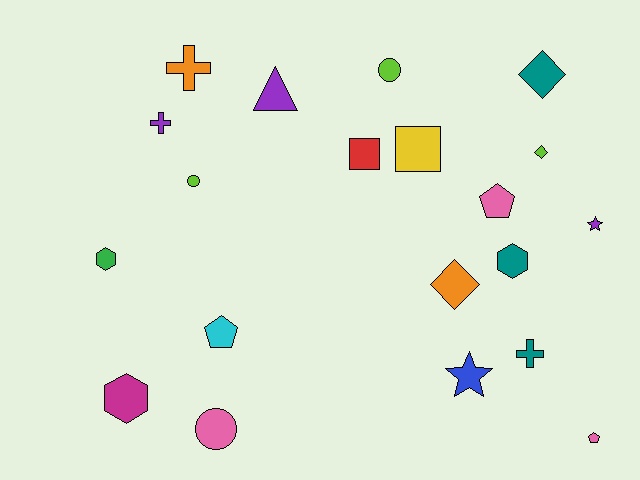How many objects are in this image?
There are 20 objects.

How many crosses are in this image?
There are 3 crosses.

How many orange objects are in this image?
There are 2 orange objects.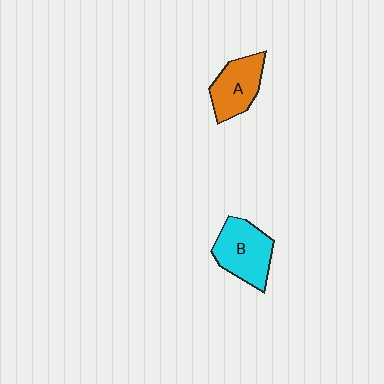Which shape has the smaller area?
Shape A (orange).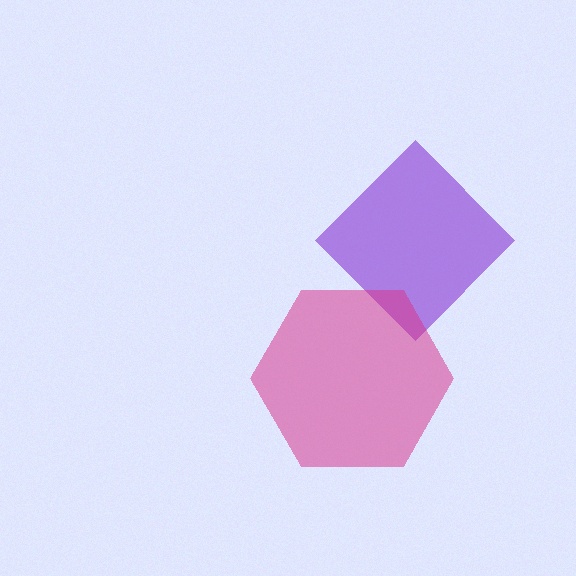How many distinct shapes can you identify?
There are 2 distinct shapes: a purple diamond, a magenta hexagon.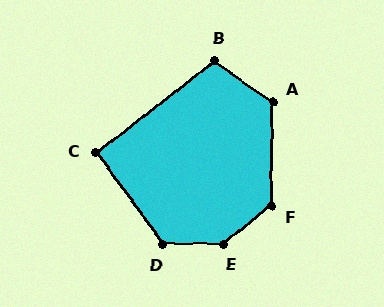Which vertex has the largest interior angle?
E, at approximately 143 degrees.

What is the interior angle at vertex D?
Approximately 125 degrees (obtuse).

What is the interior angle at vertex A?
Approximately 125 degrees (obtuse).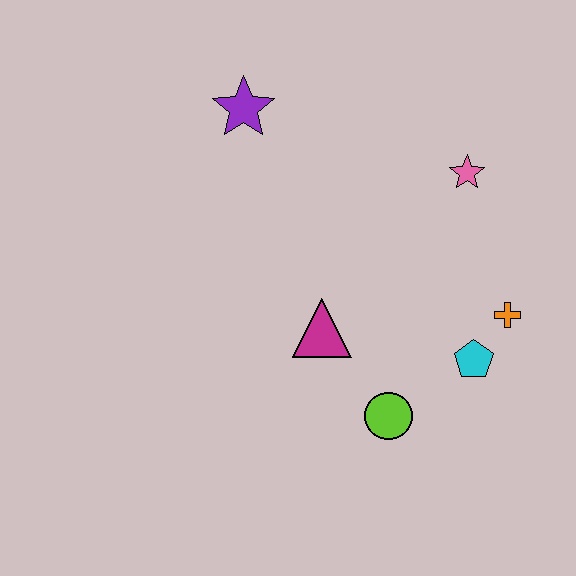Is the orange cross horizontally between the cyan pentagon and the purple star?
No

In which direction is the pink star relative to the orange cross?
The pink star is above the orange cross.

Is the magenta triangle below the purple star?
Yes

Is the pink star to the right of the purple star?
Yes